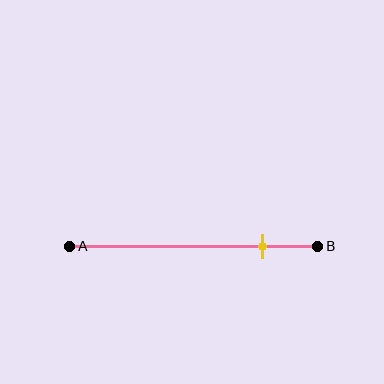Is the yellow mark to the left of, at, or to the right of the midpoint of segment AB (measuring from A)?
The yellow mark is to the right of the midpoint of segment AB.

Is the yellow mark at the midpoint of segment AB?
No, the mark is at about 80% from A, not at the 50% midpoint.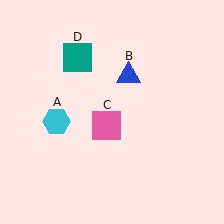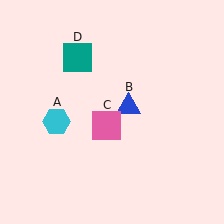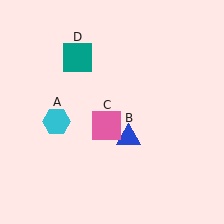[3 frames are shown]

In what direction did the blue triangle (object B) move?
The blue triangle (object B) moved down.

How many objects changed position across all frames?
1 object changed position: blue triangle (object B).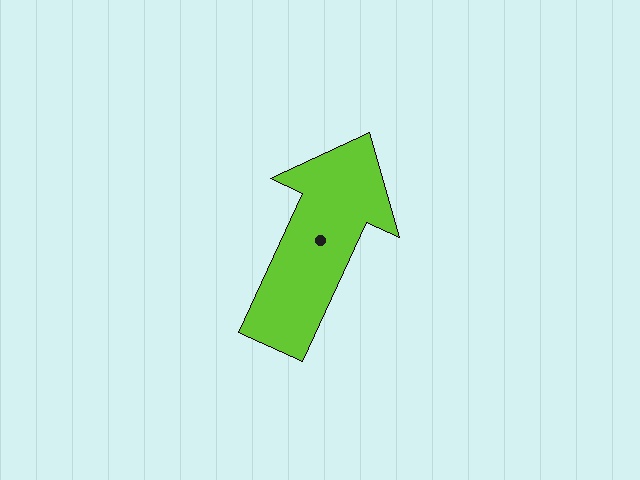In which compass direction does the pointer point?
Northeast.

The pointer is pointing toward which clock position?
Roughly 1 o'clock.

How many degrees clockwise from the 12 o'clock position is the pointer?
Approximately 25 degrees.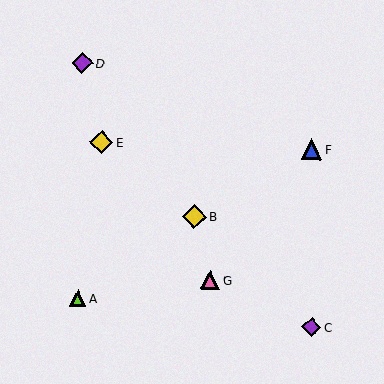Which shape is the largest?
The yellow diamond (labeled B) is the largest.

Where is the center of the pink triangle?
The center of the pink triangle is at (210, 280).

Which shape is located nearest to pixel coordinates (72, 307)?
The lime triangle (labeled A) at (78, 298) is nearest to that location.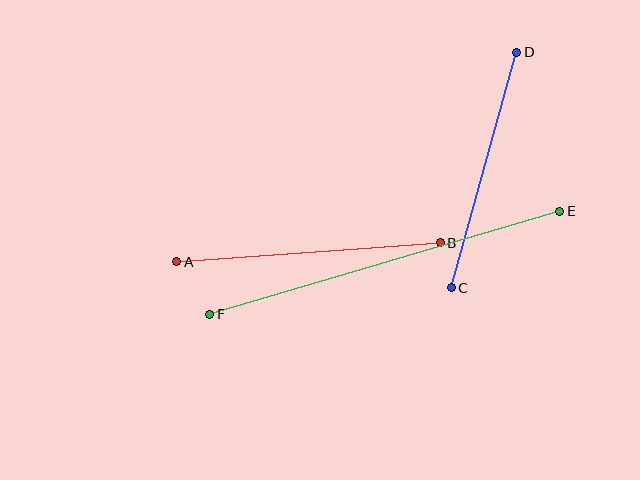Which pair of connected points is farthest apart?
Points E and F are farthest apart.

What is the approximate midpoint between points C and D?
The midpoint is at approximately (484, 170) pixels.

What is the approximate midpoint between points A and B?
The midpoint is at approximately (308, 252) pixels.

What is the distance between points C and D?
The distance is approximately 244 pixels.